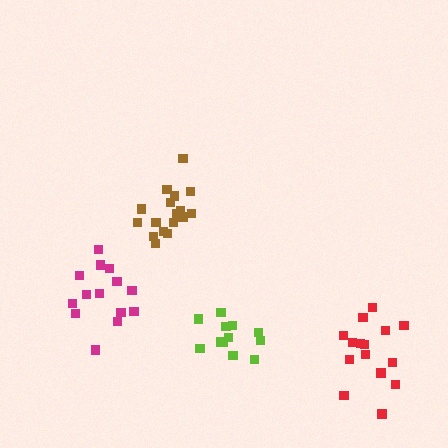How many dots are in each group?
Group 1: 15 dots, Group 2: 18 dots, Group 3: 12 dots, Group 4: 14 dots (59 total).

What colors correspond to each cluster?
The clusters are colored: red, brown, lime, magenta.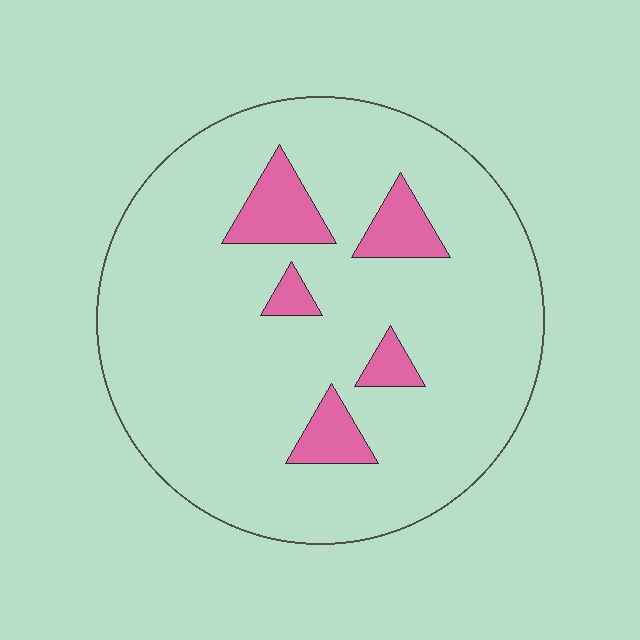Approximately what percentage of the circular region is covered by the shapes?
Approximately 10%.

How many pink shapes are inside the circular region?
5.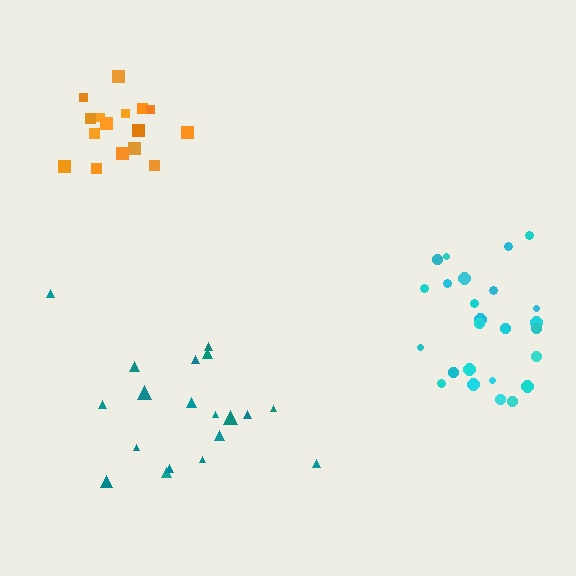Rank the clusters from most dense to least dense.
orange, cyan, teal.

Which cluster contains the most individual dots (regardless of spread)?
Cyan (27).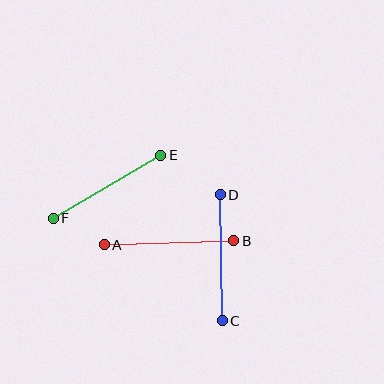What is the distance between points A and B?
The distance is approximately 130 pixels.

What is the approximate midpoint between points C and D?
The midpoint is at approximately (221, 258) pixels.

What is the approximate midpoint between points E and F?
The midpoint is at approximately (107, 187) pixels.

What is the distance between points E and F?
The distance is approximately 125 pixels.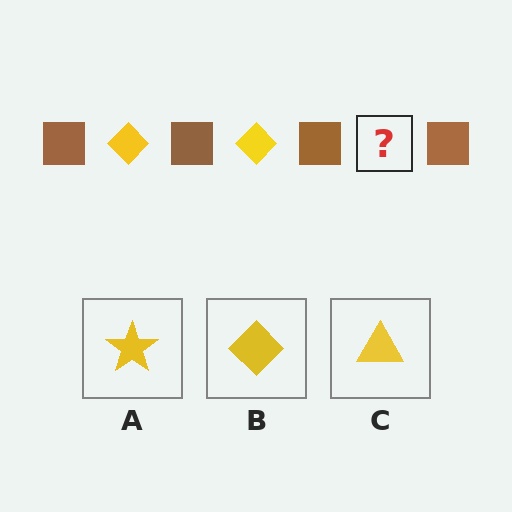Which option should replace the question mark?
Option B.